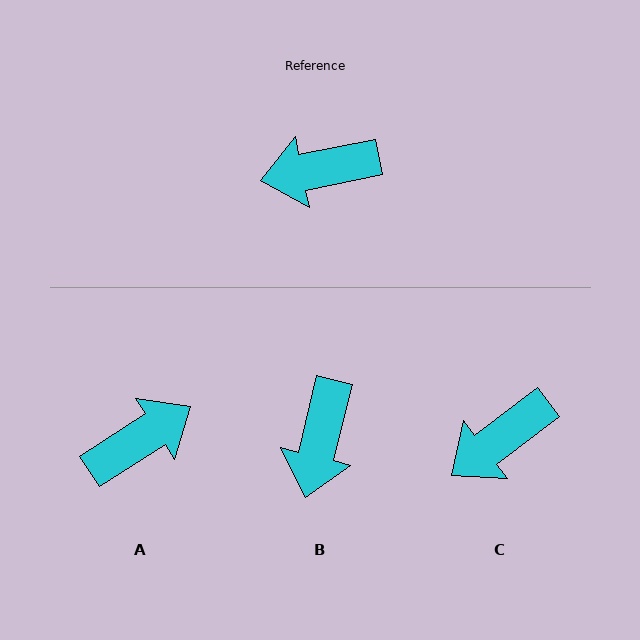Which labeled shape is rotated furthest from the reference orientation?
A, about 159 degrees away.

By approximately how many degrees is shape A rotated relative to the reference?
Approximately 159 degrees clockwise.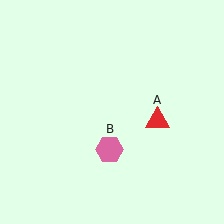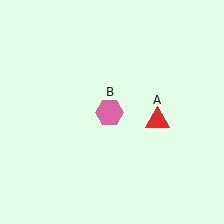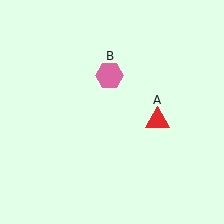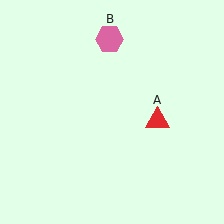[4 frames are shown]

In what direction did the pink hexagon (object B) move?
The pink hexagon (object B) moved up.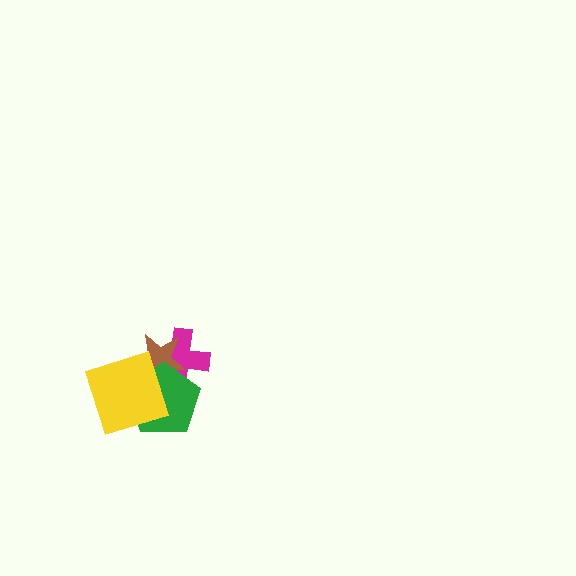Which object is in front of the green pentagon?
The yellow square is in front of the green pentagon.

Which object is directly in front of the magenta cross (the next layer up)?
The brown star is directly in front of the magenta cross.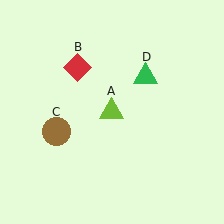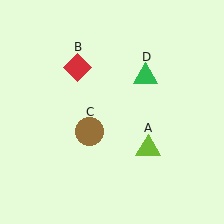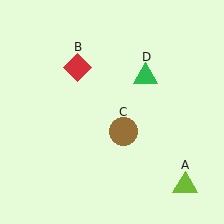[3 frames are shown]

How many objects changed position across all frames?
2 objects changed position: lime triangle (object A), brown circle (object C).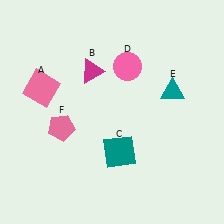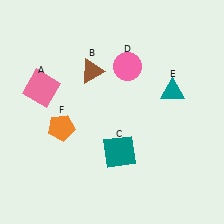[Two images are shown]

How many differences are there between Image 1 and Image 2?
There are 2 differences between the two images.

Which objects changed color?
B changed from magenta to brown. F changed from pink to orange.